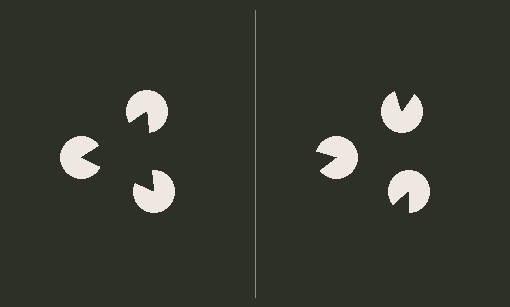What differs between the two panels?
The pac-man discs are positioned identically on both sides; only the wedge orientations differ. On the left they align to a triangle; on the right they are misaligned.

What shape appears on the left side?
An illusory triangle.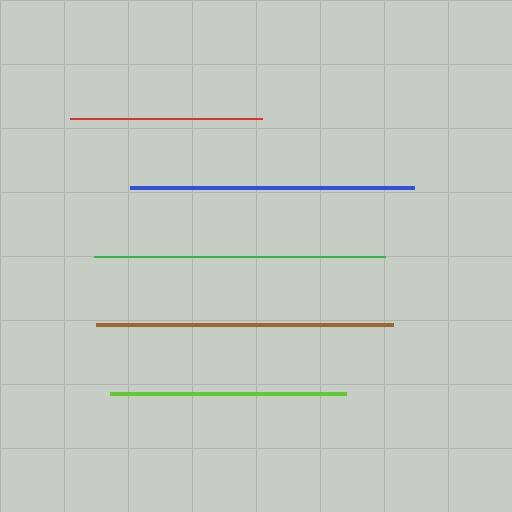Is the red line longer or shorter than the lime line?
The lime line is longer than the red line.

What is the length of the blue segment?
The blue segment is approximately 283 pixels long.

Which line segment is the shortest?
The red line is the shortest at approximately 192 pixels.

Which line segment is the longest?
The brown line is the longest at approximately 297 pixels.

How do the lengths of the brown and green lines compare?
The brown and green lines are approximately the same length.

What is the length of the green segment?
The green segment is approximately 291 pixels long.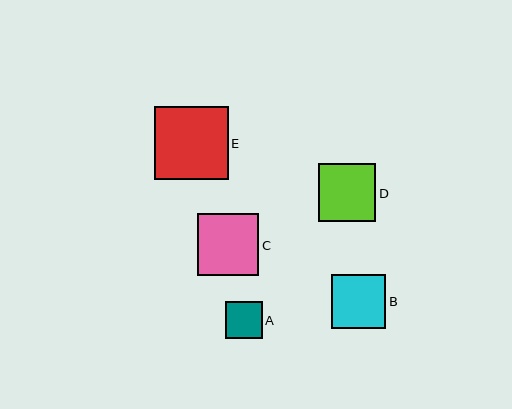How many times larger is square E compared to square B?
Square E is approximately 1.4 times the size of square B.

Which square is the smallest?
Square A is the smallest with a size of approximately 37 pixels.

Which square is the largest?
Square E is the largest with a size of approximately 74 pixels.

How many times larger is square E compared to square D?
Square E is approximately 1.3 times the size of square D.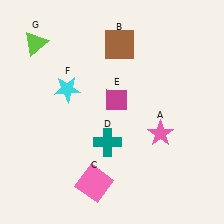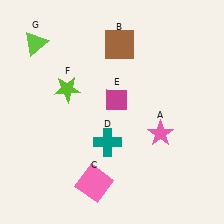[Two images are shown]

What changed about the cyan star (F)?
In Image 1, F is cyan. In Image 2, it changed to lime.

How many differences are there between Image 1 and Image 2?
There is 1 difference between the two images.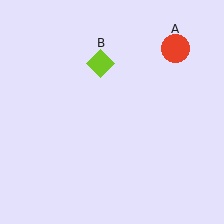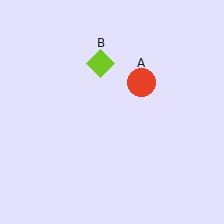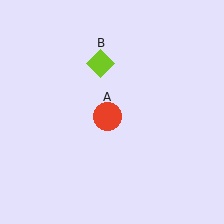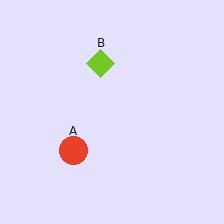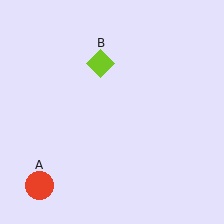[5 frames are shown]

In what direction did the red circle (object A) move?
The red circle (object A) moved down and to the left.